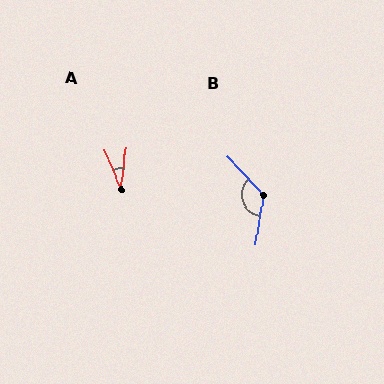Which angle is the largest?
B, at approximately 128 degrees.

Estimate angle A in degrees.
Approximately 28 degrees.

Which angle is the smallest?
A, at approximately 28 degrees.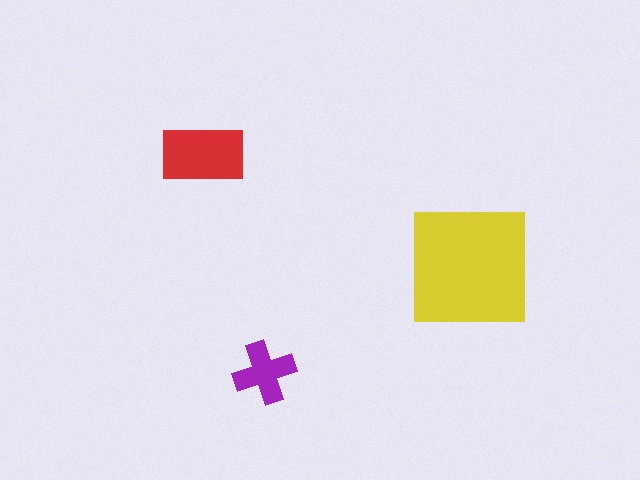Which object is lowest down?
The purple cross is bottommost.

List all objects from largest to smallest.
The yellow square, the red rectangle, the purple cross.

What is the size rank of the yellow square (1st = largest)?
1st.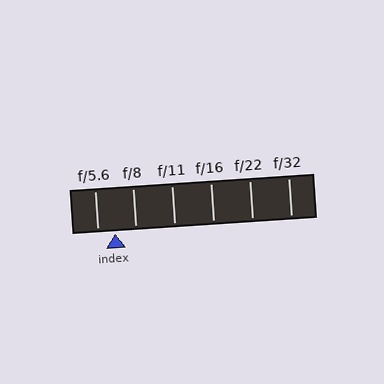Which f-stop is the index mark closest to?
The index mark is closest to f/5.6.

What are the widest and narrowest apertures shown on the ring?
The widest aperture shown is f/5.6 and the narrowest is f/32.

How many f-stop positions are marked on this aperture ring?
There are 6 f-stop positions marked.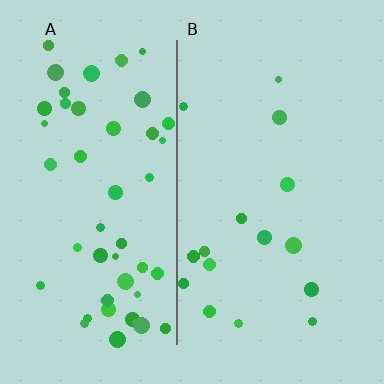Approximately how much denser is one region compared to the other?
Approximately 3.1× — region A over region B.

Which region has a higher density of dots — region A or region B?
A (the left).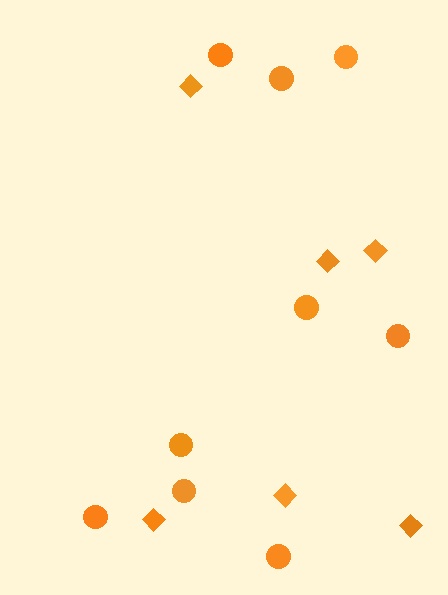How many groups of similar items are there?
There are 2 groups: one group of diamonds (6) and one group of circles (9).